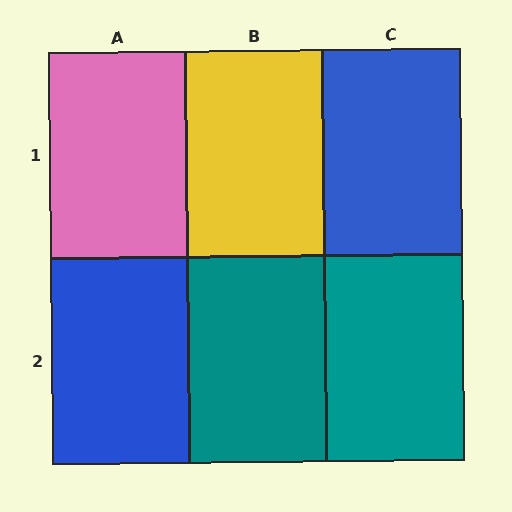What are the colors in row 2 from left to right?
Blue, teal, teal.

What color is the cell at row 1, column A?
Pink.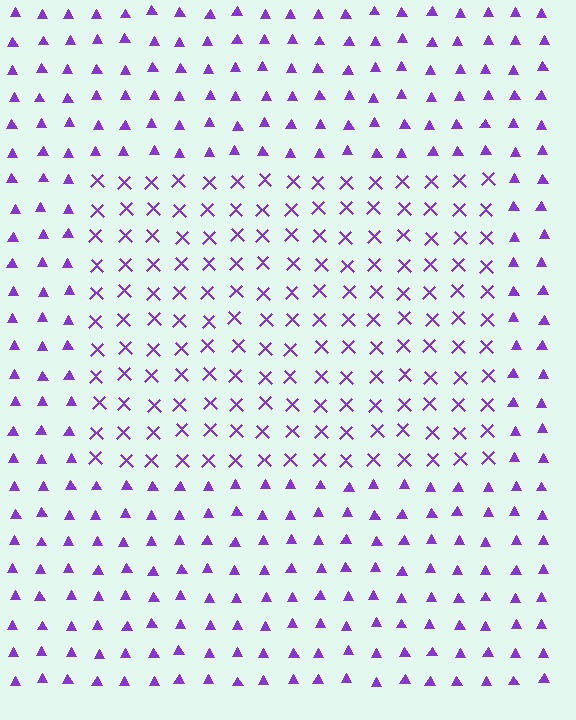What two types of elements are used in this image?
The image uses X marks inside the rectangle region and triangles outside it.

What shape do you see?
I see a rectangle.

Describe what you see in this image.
The image is filled with small purple elements arranged in a uniform grid. A rectangle-shaped region contains X marks, while the surrounding area contains triangles. The boundary is defined purely by the change in element shape.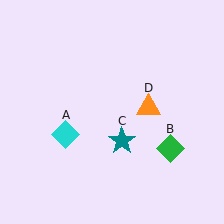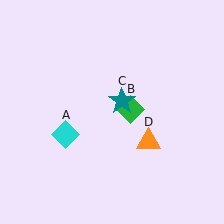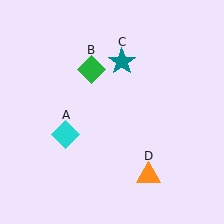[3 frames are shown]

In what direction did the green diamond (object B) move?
The green diamond (object B) moved up and to the left.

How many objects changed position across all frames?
3 objects changed position: green diamond (object B), teal star (object C), orange triangle (object D).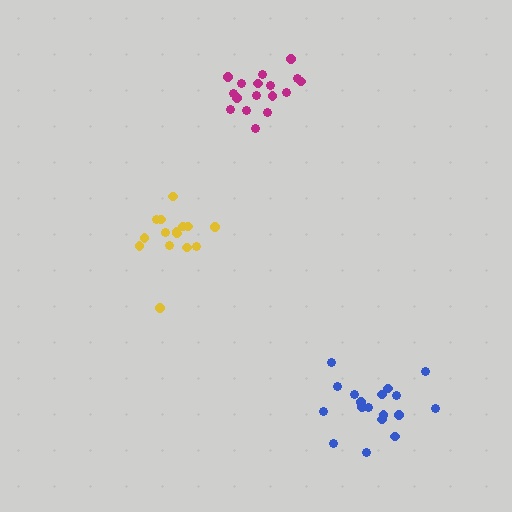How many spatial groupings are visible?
There are 3 spatial groupings.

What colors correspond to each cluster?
The clusters are colored: yellow, magenta, blue.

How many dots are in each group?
Group 1: 15 dots, Group 2: 17 dots, Group 3: 18 dots (50 total).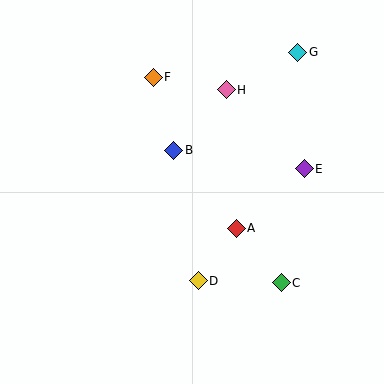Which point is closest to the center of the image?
Point B at (174, 150) is closest to the center.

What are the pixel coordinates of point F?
Point F is at (153, 77).